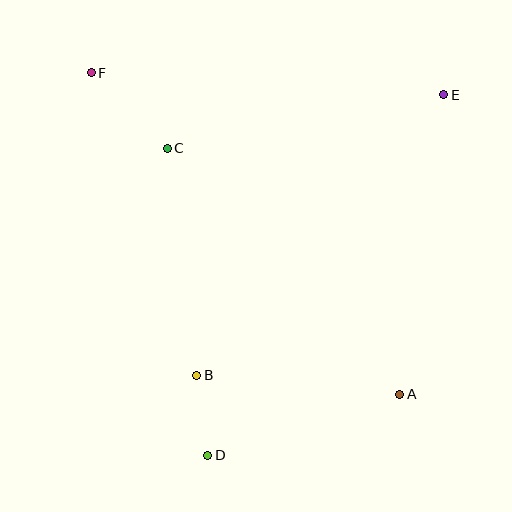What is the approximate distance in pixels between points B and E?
The distance between B and E is approximately 374 pixels.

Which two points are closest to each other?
Points B and D are closest to each other.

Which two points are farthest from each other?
Points A and F are farthest from each other.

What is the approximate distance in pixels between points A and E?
The distance between A and E is approximately 303 pixels.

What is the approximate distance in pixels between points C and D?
The distance between C and D is approximately 309 pixels.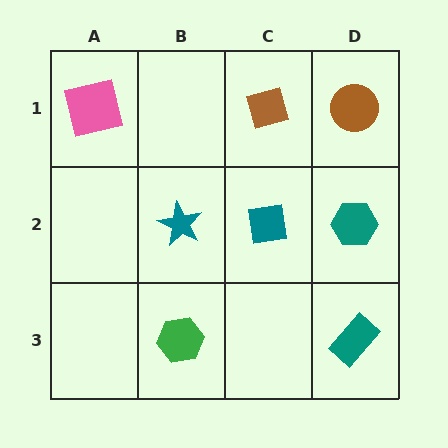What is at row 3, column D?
A teal rectangle.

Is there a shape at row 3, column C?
No, that cell is empty.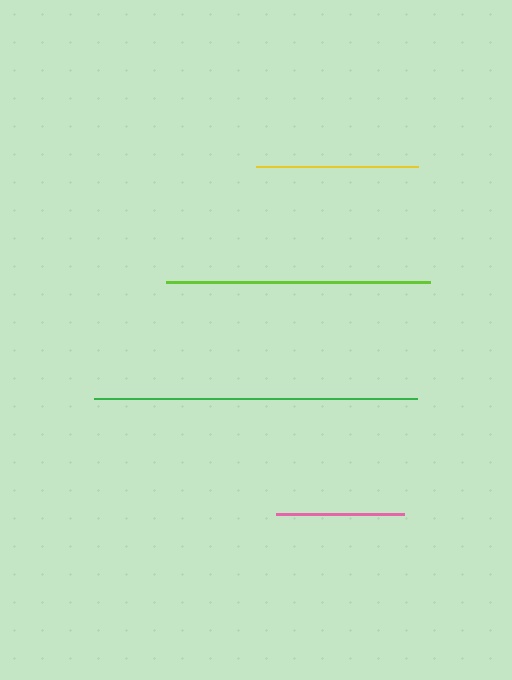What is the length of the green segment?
The green segment is approximately 322 pixels long.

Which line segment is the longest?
The green line is the longest at approximately 322 pixels.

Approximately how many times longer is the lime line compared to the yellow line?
The lime line is approximately 1.6 times the length of the yellow line.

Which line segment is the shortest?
The pink line is the shortest at approximately 128 pixels.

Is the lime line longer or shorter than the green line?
The green line is longer than the lime line.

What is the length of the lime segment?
The lime segment is approximately 264 pixels long.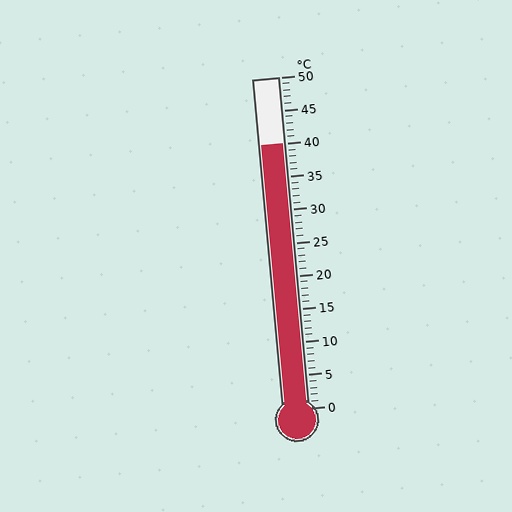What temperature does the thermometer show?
The thermometer shows approximately 40°C.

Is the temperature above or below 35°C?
The temperature is above 35°C.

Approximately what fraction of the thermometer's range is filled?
The thermometer is filled to approximately 80% of its range.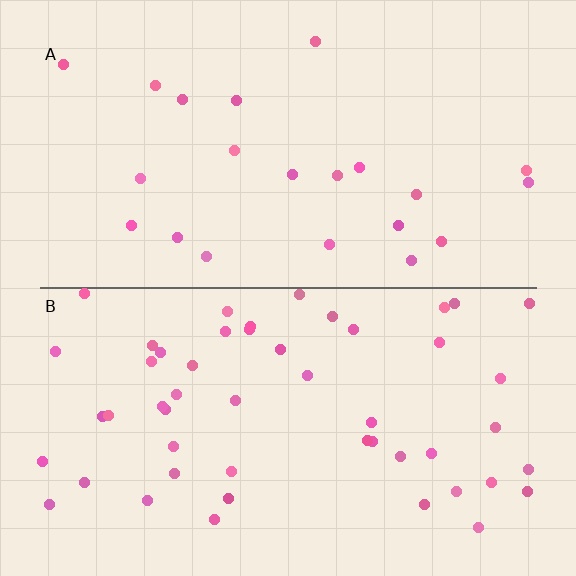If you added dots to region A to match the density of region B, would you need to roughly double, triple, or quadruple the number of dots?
Approximately double.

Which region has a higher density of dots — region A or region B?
B (the bottom).